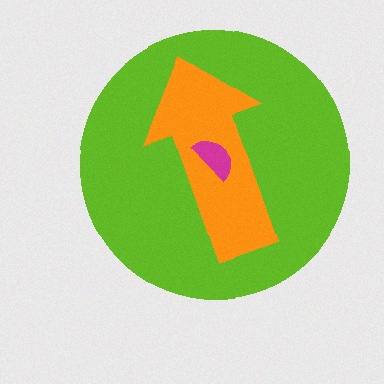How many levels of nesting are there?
3.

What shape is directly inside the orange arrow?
The magenta semicircle.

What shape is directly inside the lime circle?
The orange arrow.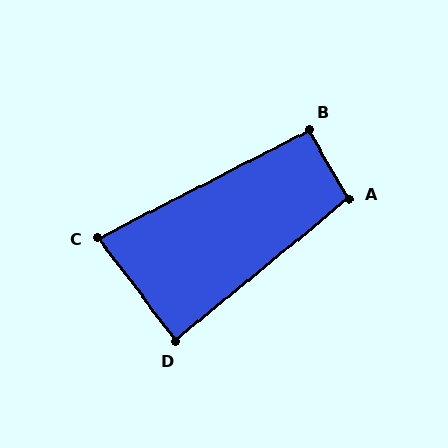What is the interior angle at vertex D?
Approximately 88 degrees (approximately right).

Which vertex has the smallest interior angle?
C, at approximately 80 degrees.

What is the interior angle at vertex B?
Approximately 92 degrees (approximately right).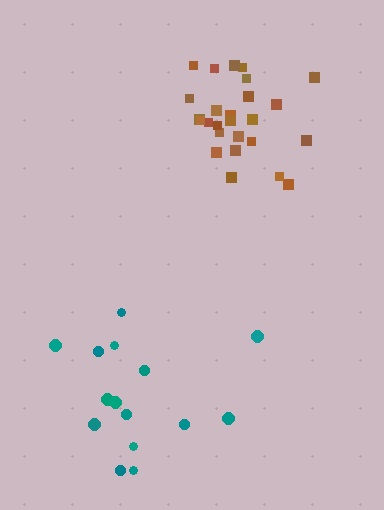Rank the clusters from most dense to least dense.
brown, teal.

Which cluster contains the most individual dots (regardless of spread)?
Brown (26).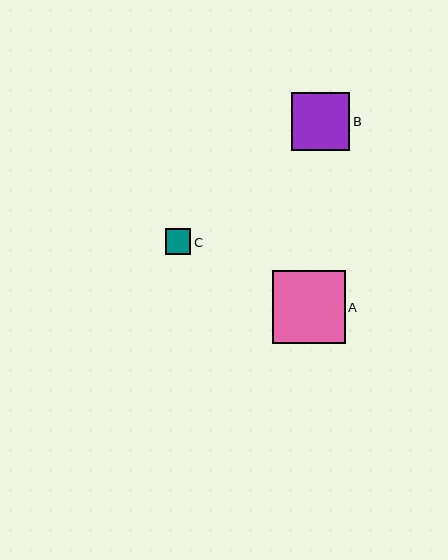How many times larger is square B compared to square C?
Square B is approximately 2.3 times the size of square C.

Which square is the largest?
Square A is the largest with a size of approximately 73 pixels.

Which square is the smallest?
Square C is the smallest with a size of approximately 25 pixels.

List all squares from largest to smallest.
From largest to smallest: A, B, C.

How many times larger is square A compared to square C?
Square A is approximately 2.9 times the size of square C.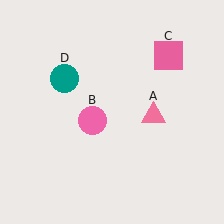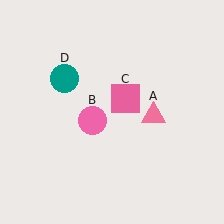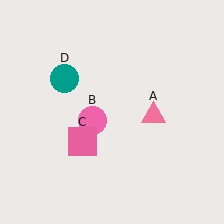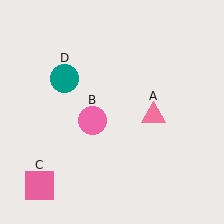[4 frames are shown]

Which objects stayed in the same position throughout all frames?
Pink triangle (object A) and pink circle (object B) and teal circle (object D) remained stationary.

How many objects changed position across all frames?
1 object changed position: pink square (object C).